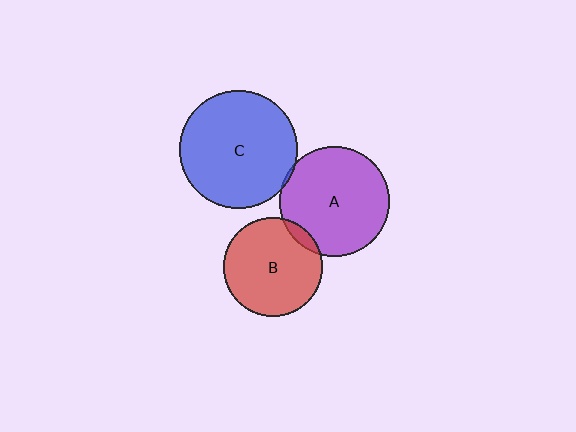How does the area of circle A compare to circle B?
Approximately 1.2 times.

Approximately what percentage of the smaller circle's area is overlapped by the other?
Approximately 5%.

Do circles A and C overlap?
Yes.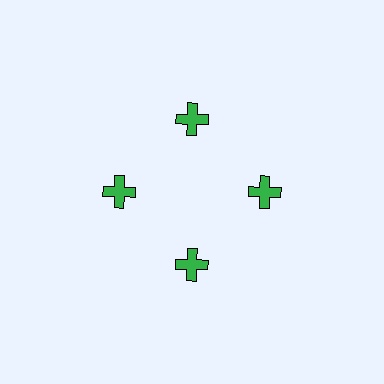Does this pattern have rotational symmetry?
Yes, this pattern has 4-fold rotational symmetry. It looks the same after rotating 90 degrees around the center.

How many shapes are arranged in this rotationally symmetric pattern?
There are 4 shapes, arranged in 4 groups of 1.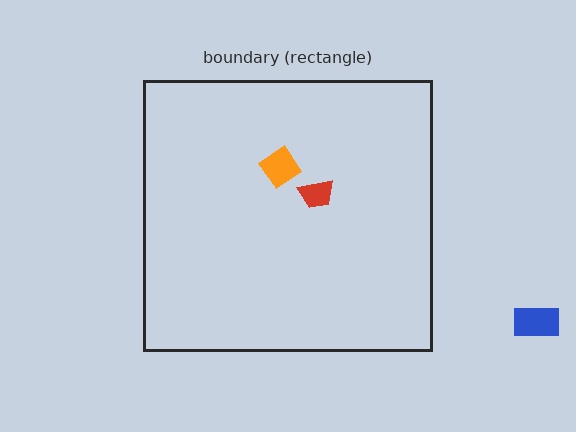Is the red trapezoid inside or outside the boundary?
Inside.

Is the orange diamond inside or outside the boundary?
Inside.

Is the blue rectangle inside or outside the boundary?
Outside.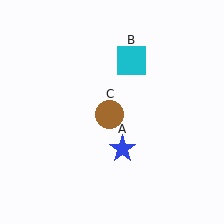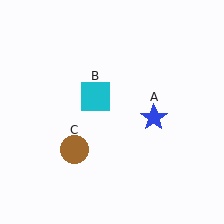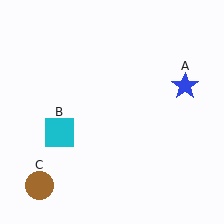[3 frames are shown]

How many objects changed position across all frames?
3 objects changed position: blue star (object A), cyan square (object B), brown circle (object C).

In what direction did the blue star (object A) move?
The blue star (object A) moved up and to the right.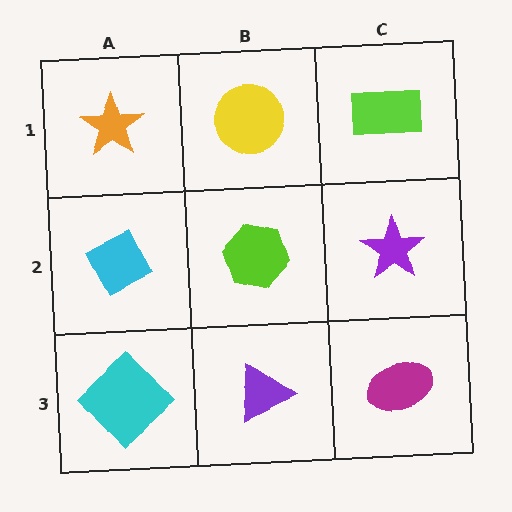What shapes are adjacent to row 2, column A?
An orange star (row 1, column A), a cyan diamond (row 3, column A), a lime hexagon (row 2, column B).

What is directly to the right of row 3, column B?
A magenta ellipse.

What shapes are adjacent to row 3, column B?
A lime hexagon (row 2, column B), a cyan diamond (row 3, column A), a magenta ellipse (row 3, column C).